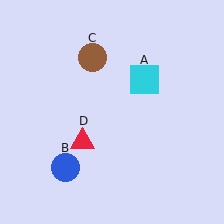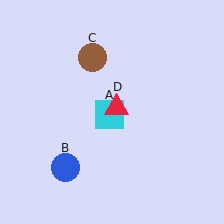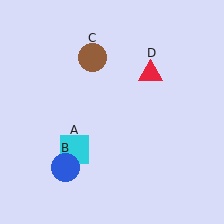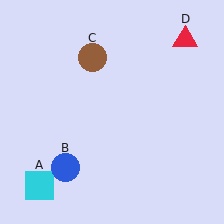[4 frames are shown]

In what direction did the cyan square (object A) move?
The cyan square (object A) moved down and to the left.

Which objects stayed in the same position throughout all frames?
Blue circle (object B) and brown circle (object C) remained stationary.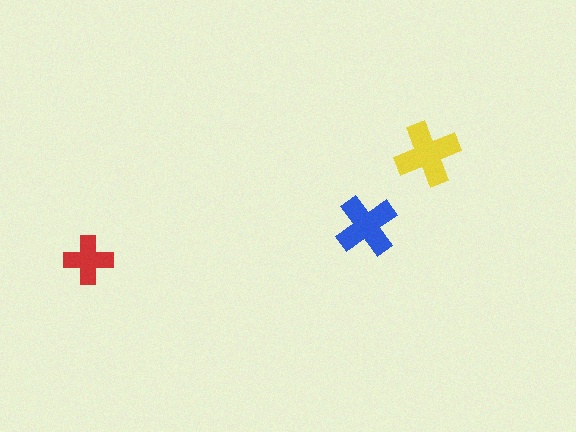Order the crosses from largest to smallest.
the yellow one, the blue one, the red one.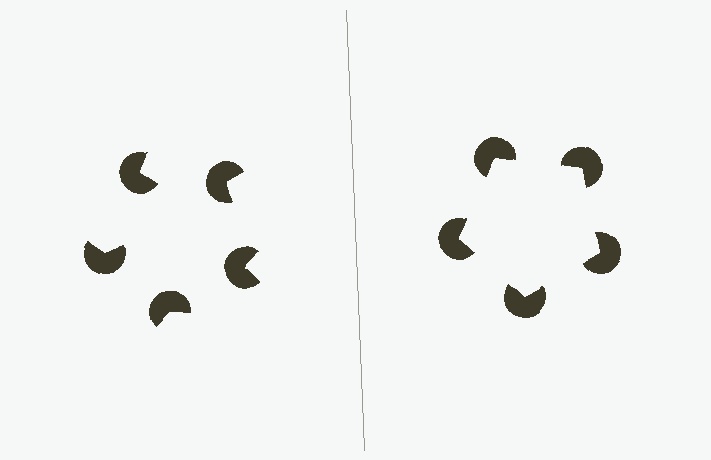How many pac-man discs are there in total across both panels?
10 — 5 on each side.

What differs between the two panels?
The pac-man discs are positioned identically on both sides; only the wedge orientations differ. On the right they align to a pentagon; on the left they are misaligned.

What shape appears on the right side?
An illusory pentagon.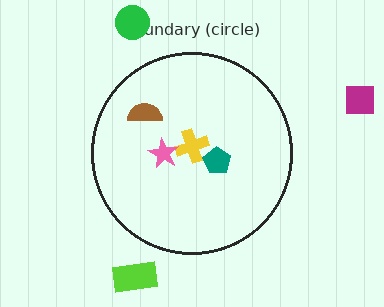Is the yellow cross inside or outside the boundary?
Inside.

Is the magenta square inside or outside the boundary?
Outside.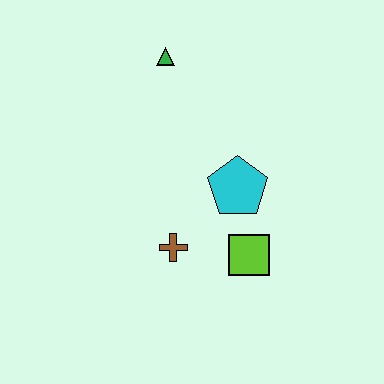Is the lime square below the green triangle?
Yes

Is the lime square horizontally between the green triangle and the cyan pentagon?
No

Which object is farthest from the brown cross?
The green triangle is farthest from the brown cross.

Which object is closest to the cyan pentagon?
The lime square is closest to the cyan pentagon.